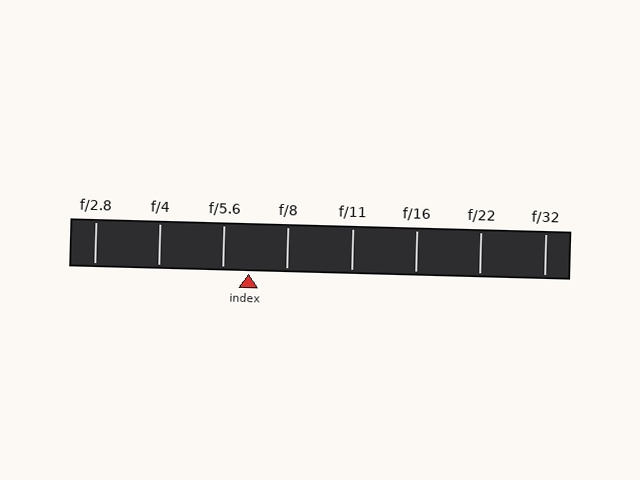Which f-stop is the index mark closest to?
The index mark is closest to f/5.6.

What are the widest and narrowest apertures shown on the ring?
The widest aperture shown is f/2.8 and the narrowest is f/32.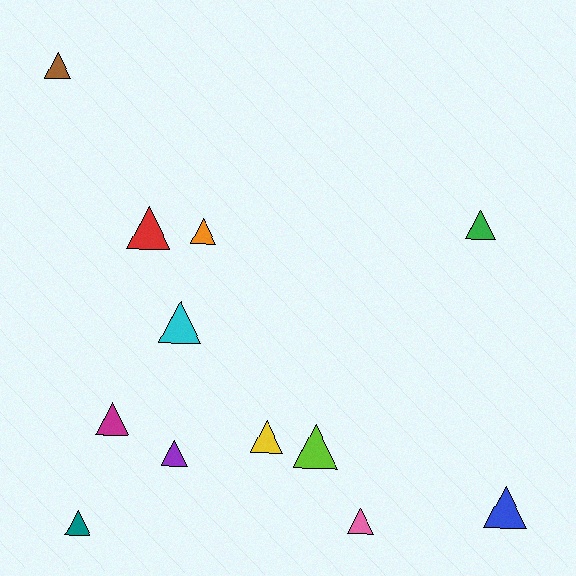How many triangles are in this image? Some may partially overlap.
There are 12 triangles.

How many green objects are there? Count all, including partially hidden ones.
There is 1 green object.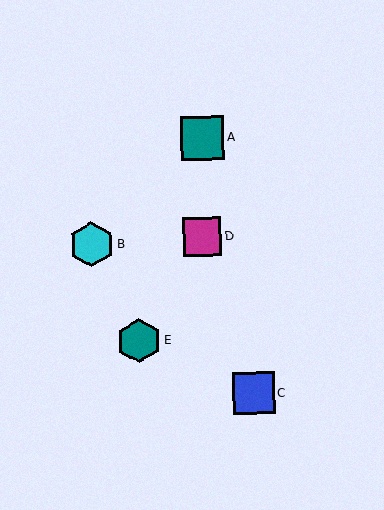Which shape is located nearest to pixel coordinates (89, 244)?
The cyan hexagon (labeled B) at (91, 244) is nearest to that location.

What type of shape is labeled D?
Shape D is a magenta square.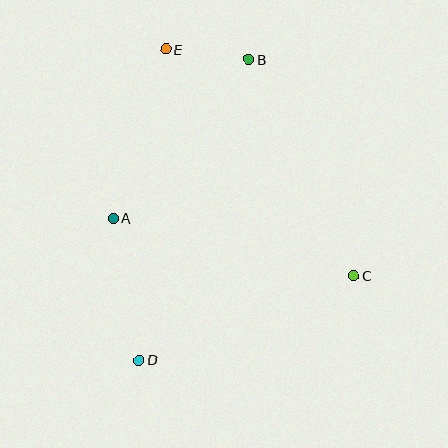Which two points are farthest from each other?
Points B and D are farthest from each other.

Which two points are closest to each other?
Points B and E are closest to each other.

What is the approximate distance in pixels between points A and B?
The distance between A and B is approximately 209 pixels.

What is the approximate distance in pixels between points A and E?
The distance between A and E is approximately 177 pixels.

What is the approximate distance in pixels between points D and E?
The distance between D and E is approximately 312 pixels.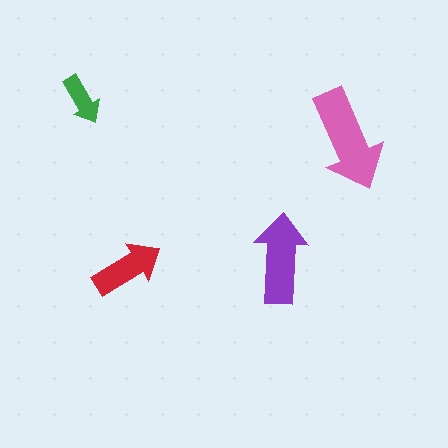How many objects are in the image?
There are 4 objects in the image.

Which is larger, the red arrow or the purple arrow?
The purple one.